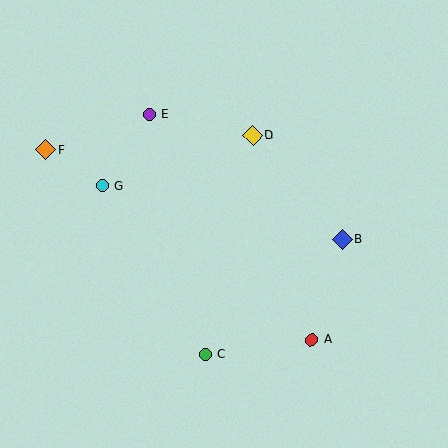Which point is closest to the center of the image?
Point D at (253, 135) is closest to the center.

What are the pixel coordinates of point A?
Point A is at (311, 340).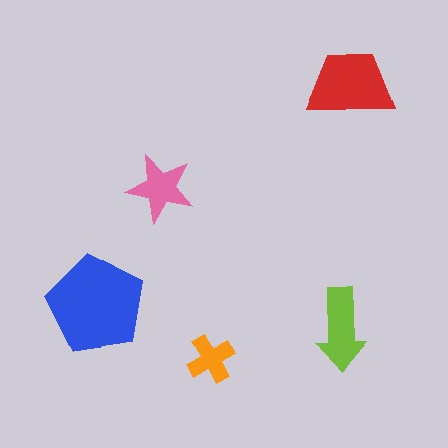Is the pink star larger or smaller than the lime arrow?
Smaller.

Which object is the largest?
The blue pentagon.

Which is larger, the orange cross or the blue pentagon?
The blue pentagon.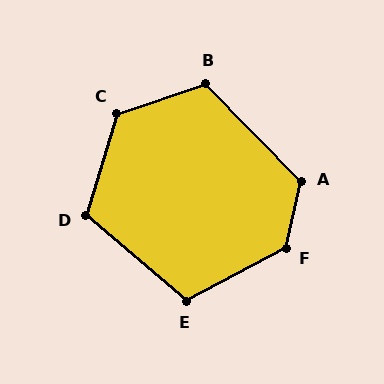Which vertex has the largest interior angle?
F, at approximately 131 degrees.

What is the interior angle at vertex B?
Approximately 116 degrees (obtuse).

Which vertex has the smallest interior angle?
E, at approximately 112 degrees.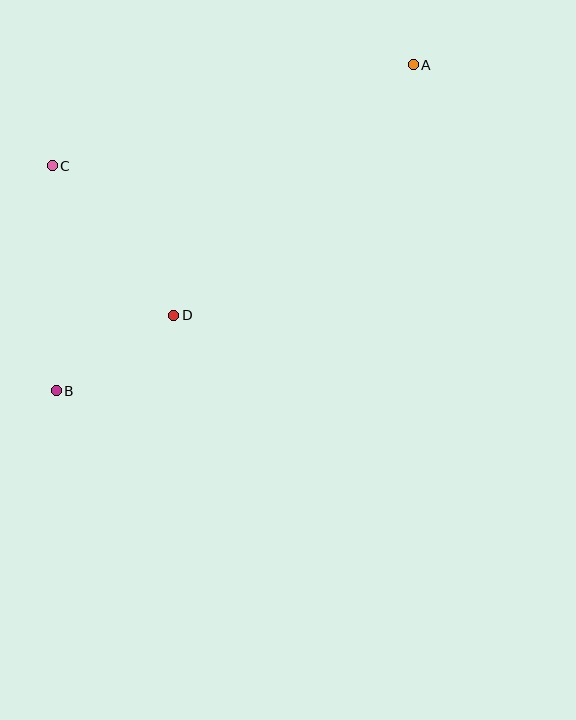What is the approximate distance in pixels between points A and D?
The distance between A and D is approximately 347 pixels.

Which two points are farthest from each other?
Points A and B are farthest from each other.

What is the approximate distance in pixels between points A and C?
The distance between A and C is approximately 375 pixels.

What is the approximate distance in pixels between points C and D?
The distance between C and D is approximately 193 pixels.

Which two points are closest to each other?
Points B and D are closest to each other.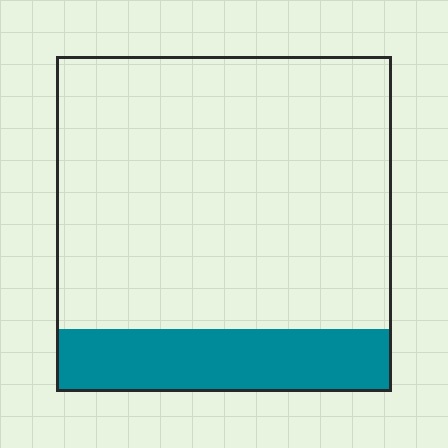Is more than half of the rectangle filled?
No.